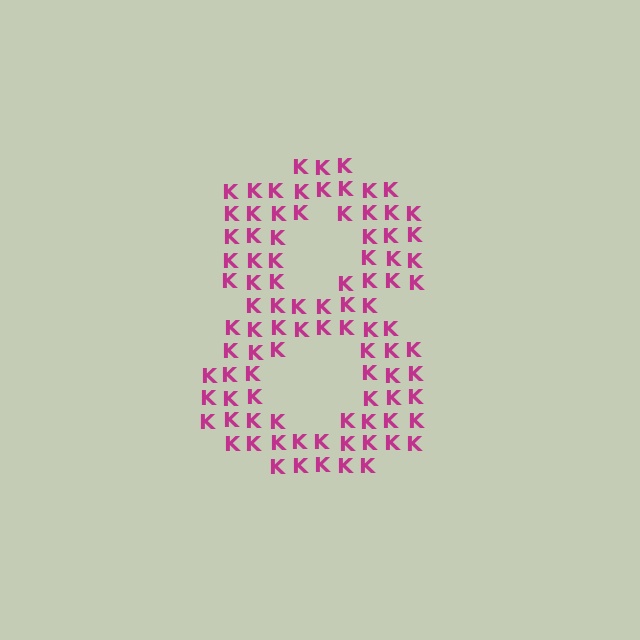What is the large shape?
The large shape is the digit 8.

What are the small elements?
The small elements are letter K's.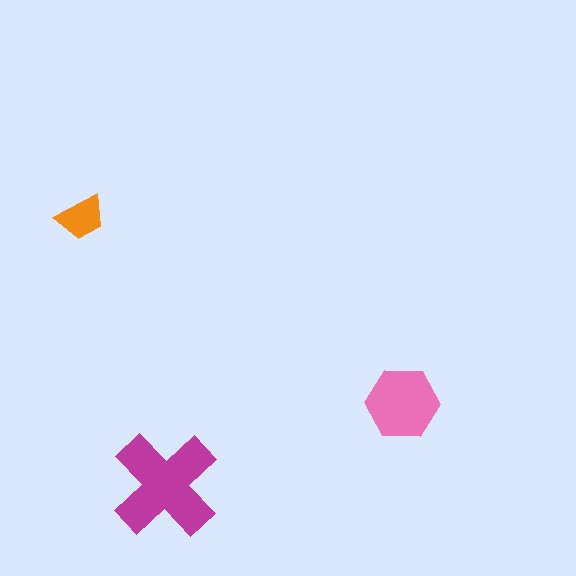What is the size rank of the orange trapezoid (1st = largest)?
3rd.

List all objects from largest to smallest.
The magenta cross, the pink hexagon, the orange trapezoid.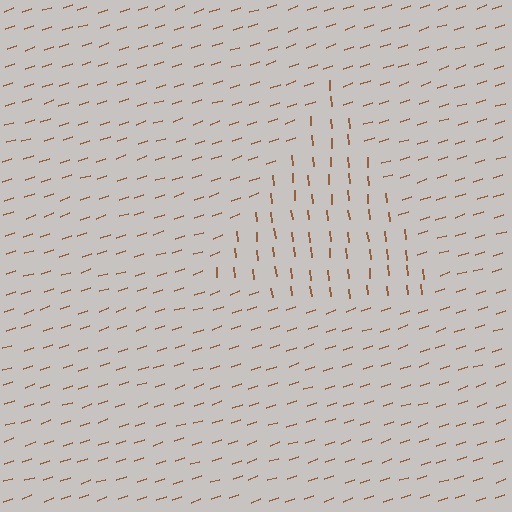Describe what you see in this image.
The image is filled with small brown line segments. A triangle region in the image has lines oriented differently from the surrounding lines, creating a visible texture boundary.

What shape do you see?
I see a triangle.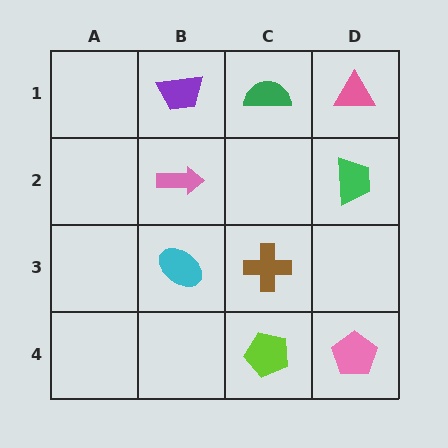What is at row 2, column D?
A green trapezoid.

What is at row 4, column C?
A lime pentagon.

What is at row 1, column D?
A pink triangle.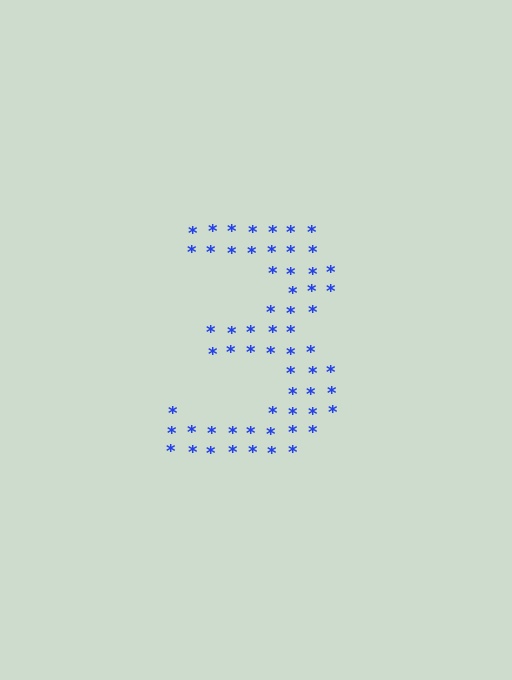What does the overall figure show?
The overall figure shows the digit 3.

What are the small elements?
The small elements are asterisks.